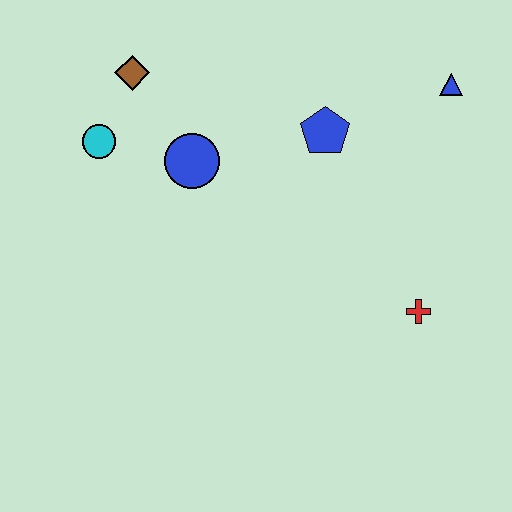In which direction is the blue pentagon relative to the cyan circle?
The blue pentagon is to the right of the cyan circle.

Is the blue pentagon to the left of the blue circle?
No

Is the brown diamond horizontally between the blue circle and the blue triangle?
No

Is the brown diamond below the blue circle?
No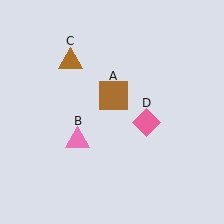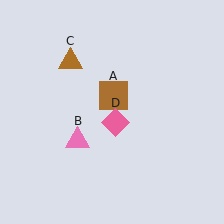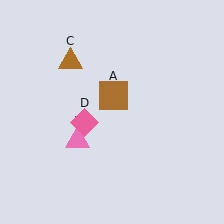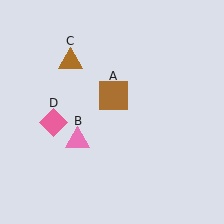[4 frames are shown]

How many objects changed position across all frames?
1 object changed position: pink diamond (object D).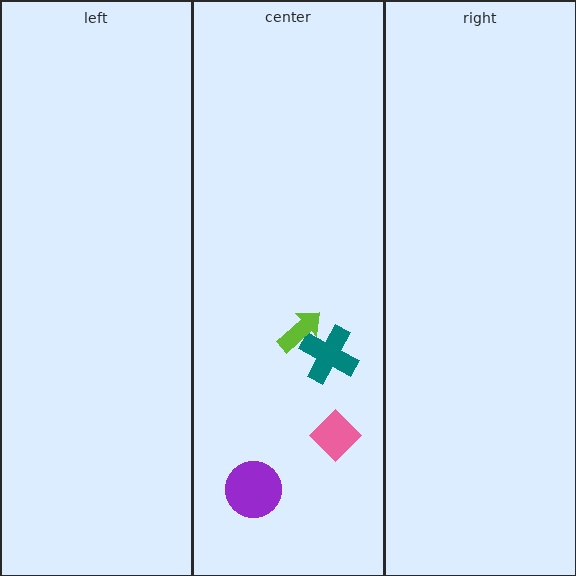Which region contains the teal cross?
The center region.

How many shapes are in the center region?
4.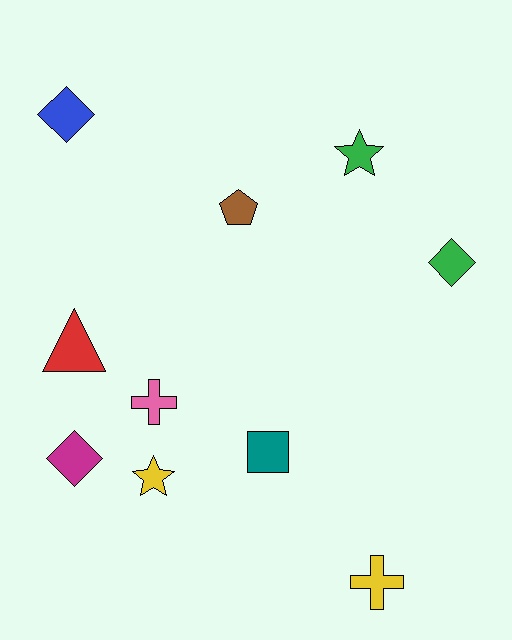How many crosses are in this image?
There are 2 crosses.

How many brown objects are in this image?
There is 1 brown object.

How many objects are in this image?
There are 10 objects.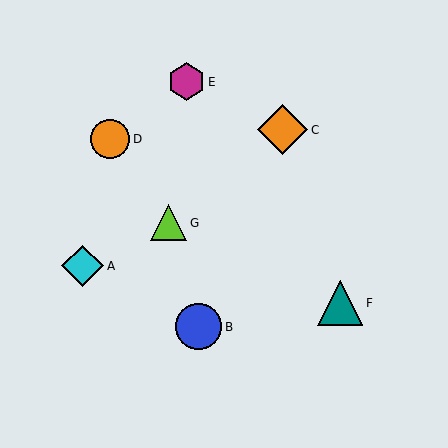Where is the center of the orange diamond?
The center of the orange diamond is at (283, 130).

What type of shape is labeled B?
Shape B is a blue circle.